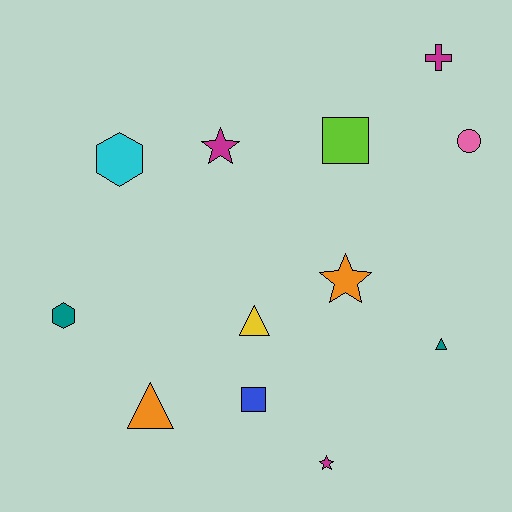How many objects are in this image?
There are 12 objects.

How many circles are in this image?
There is 1 circle.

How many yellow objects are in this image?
There is 1 yellow object.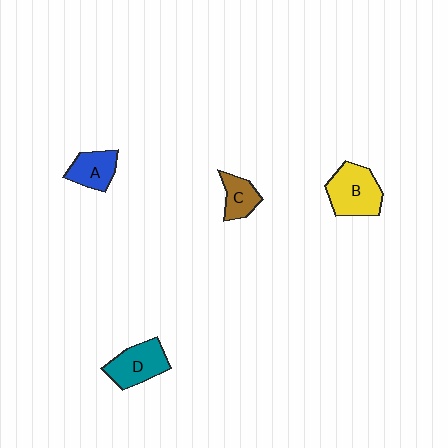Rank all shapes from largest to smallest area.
From largest to smallest: B (yellow), D (teal), A (blue), C (brown).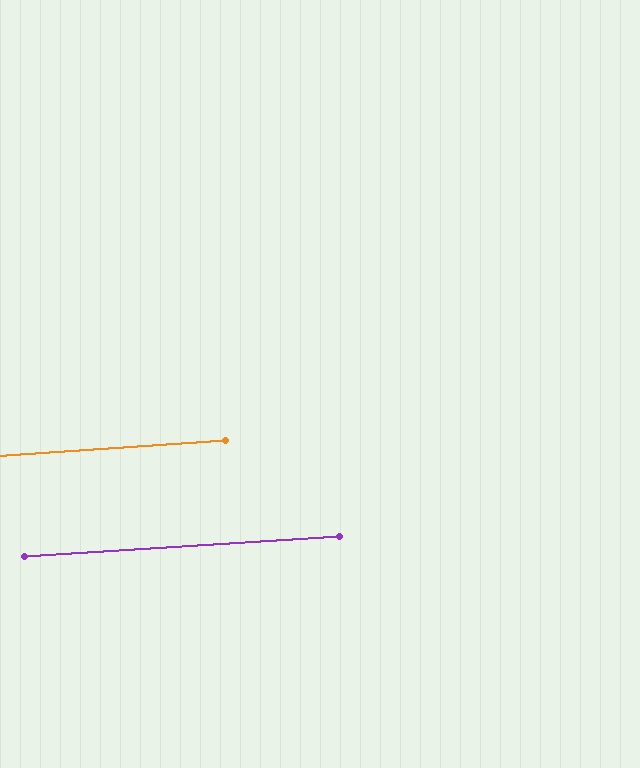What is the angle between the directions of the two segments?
Approximately 0 degrees.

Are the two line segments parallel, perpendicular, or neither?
Parallel — their directions differ by only 0.2°.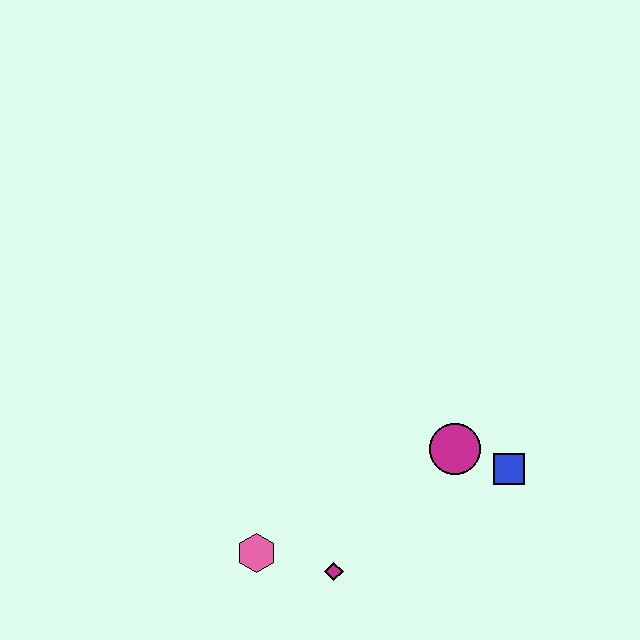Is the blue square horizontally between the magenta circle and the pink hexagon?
No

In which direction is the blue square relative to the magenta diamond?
The blue square is to the right of the magenta diamond.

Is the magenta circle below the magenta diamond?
No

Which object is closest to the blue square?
The magenta circle is closest to the blue square.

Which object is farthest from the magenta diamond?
The blue square is farthest from the magenta diamond.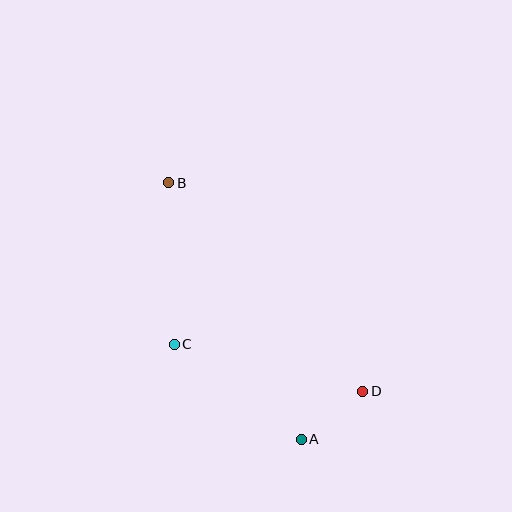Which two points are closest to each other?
Points A and D are closest to each other.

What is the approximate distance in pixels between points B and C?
The distance between B and C is approximately 161 pixels.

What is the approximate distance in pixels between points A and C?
The distance between A and C is approximately 158 pixels.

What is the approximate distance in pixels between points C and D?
The distance between C and D is approximately 194 pixels.